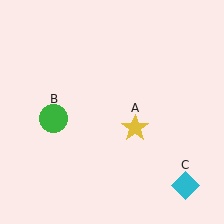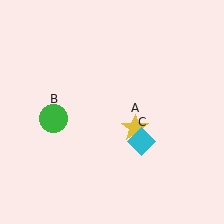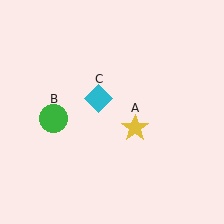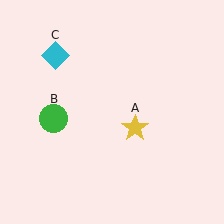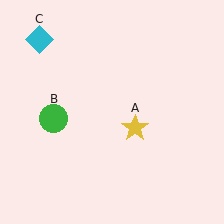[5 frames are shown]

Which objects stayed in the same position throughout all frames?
Yellow star (object A) and green circle (object B) remained stationary.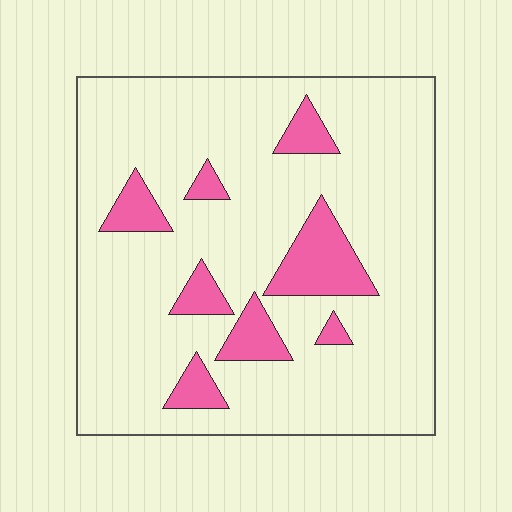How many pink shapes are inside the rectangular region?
8.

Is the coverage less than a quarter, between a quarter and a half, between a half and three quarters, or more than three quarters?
Less than a quarter.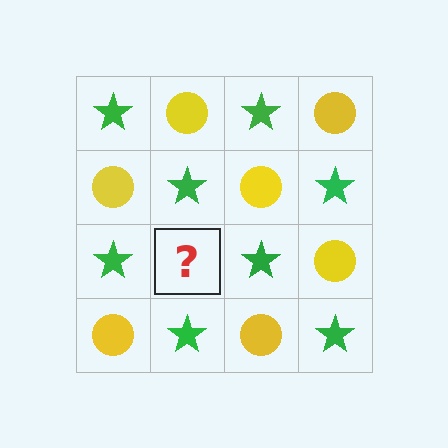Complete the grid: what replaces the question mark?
The question mark should be replaced with a yellow circle.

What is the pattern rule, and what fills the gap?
The rule is that it alternates green star and yellow circle in a checkerboard pattern. The gap should be filled with a yellow circle.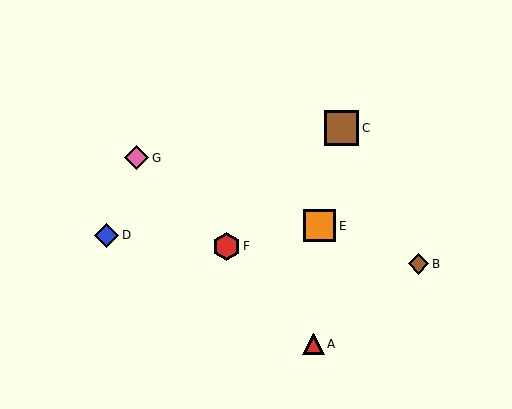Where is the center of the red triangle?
The center of the red triangle is at (314, 344).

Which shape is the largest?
The brown square (labeled C) is the largest.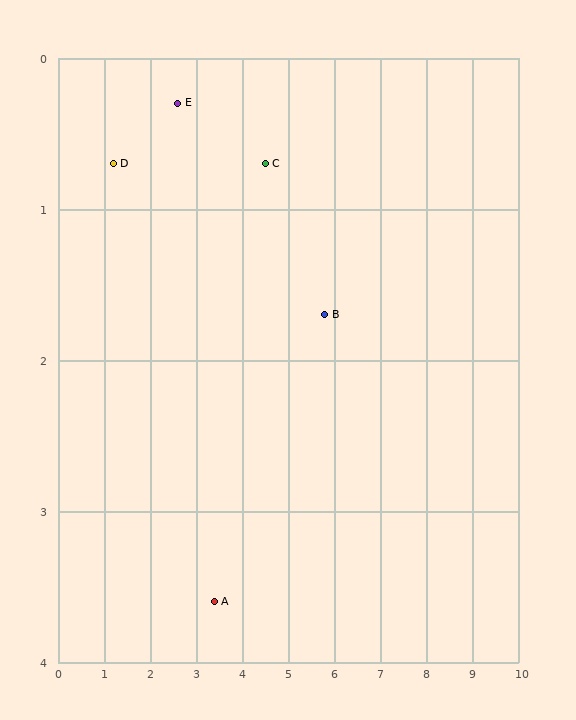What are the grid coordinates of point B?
Point B is at approximately (5.8, 1.7).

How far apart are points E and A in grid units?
Points E and A are about 3.4 grid units apart.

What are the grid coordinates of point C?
Point C is at approximately (4.5, 0.7).